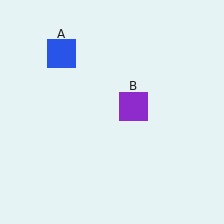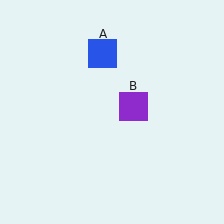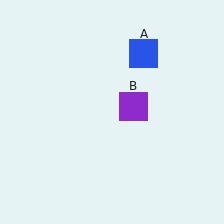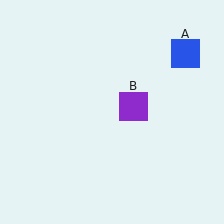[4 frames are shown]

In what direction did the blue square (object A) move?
The blue square (object A) moved right.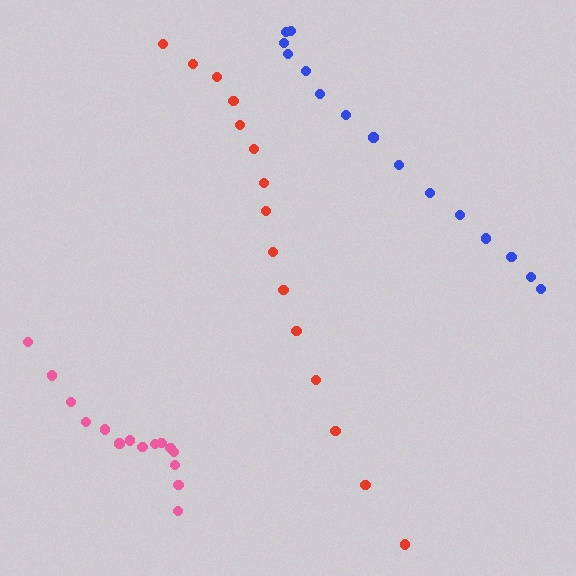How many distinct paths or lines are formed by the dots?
There are 3 distinct paths.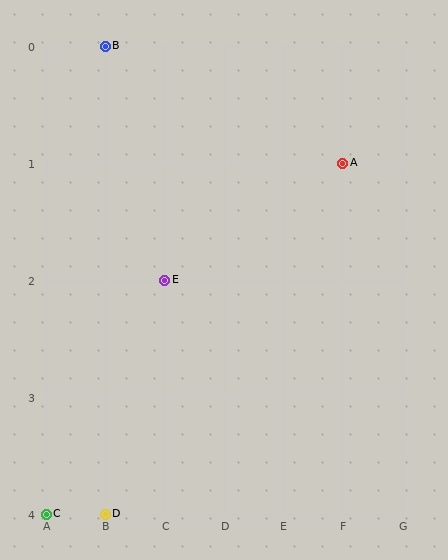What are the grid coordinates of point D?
Point D is at grid coordinates (B, 4).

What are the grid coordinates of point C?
Point C is at grid coordinates (A, 4).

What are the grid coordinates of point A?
Point A is at grid coordinates (F, 1).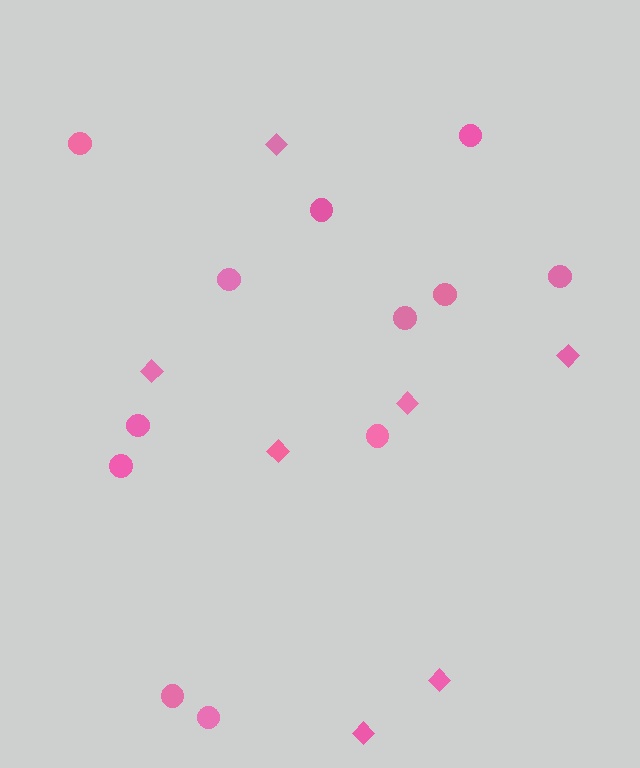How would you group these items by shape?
There are 2 groups: one group of circles (12) and one group of diamonds (7).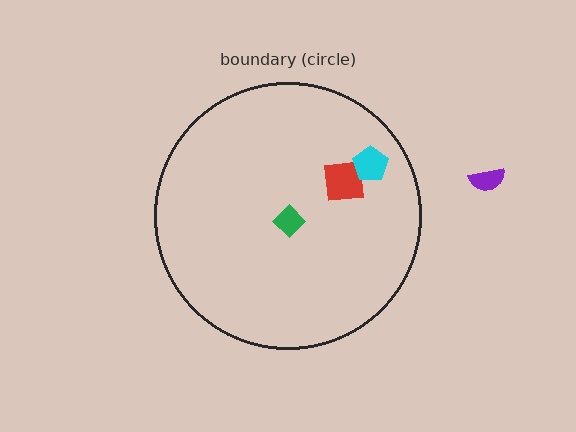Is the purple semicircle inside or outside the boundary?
Outside.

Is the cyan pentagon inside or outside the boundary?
Inside.